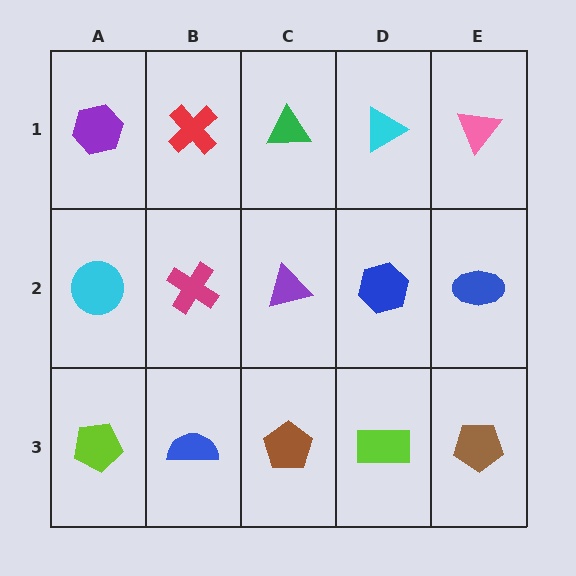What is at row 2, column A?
A cyan circle.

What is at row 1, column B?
A red cross.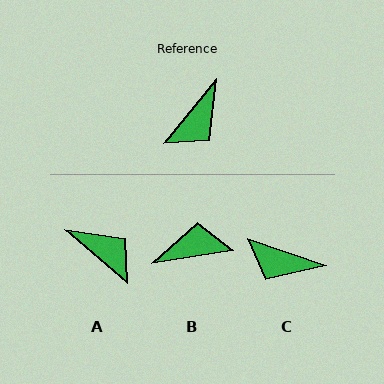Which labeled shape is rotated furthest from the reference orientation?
B, about 138 degrees away.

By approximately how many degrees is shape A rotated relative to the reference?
Approximately 88 degrees counter-clockwise.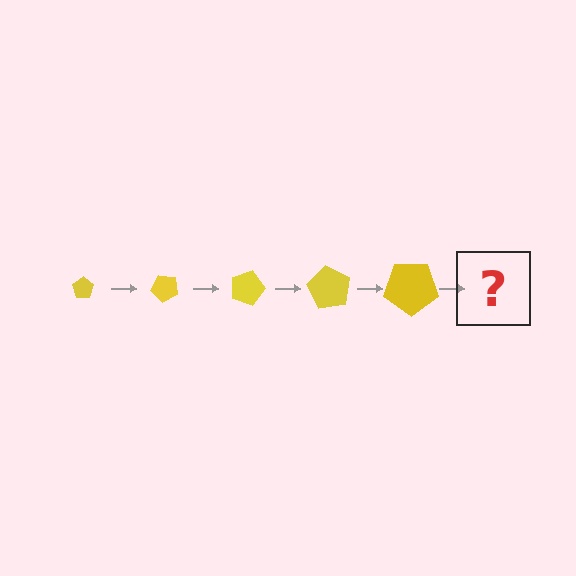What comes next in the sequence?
The next element should be a pentagon, larger than the previous one and rotated 225 degrees from the start.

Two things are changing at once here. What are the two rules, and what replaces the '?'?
The two rules are that the pentagon grows larger each step and it rotates 45 degrees each step. The '?' should be a pentagon, larger than the previous one and rotated 225 degrees from the start.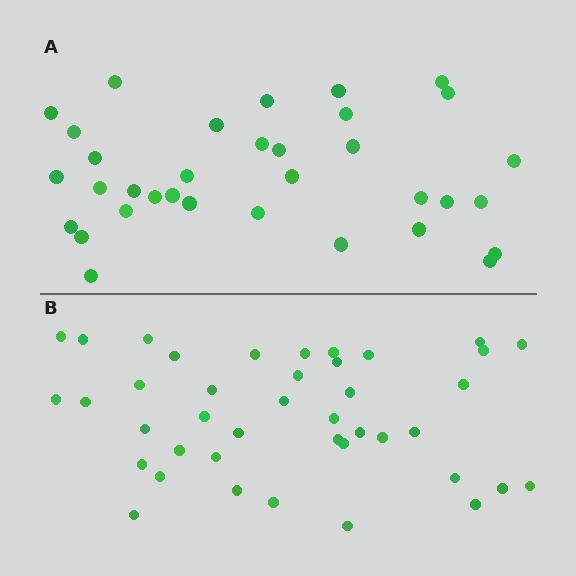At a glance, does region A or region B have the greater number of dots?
Region B (the bottom region) has more dots.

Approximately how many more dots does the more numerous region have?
Region B has roughly 8 or so more dots than region A.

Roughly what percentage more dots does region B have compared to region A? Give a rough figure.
About 20% more.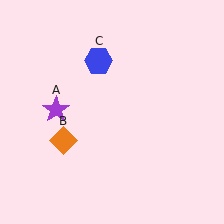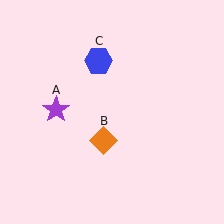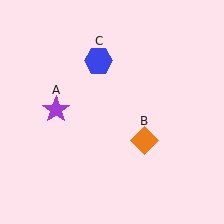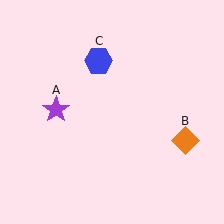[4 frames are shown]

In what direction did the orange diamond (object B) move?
The orange diamond (object B) moved right.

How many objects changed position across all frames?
1 object changed position: orange diamond (object B).